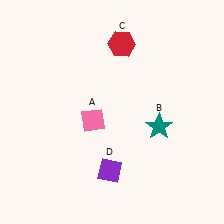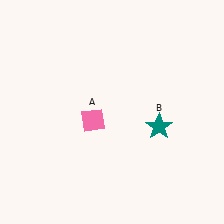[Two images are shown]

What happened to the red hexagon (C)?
The red hexagon (C) was removed in Image 2. It was in the top-right area of Image 1.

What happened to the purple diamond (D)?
The purple diamond (D) was removed in Image 2. It was in the bottom-left area of Image 1.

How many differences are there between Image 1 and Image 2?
There are 2 differences between the two images.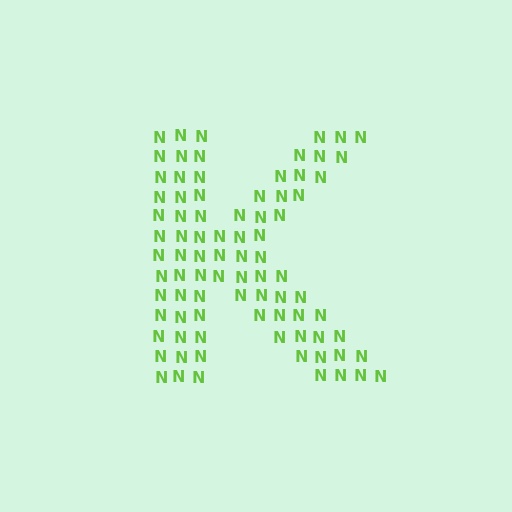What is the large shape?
The large shape is the letter K.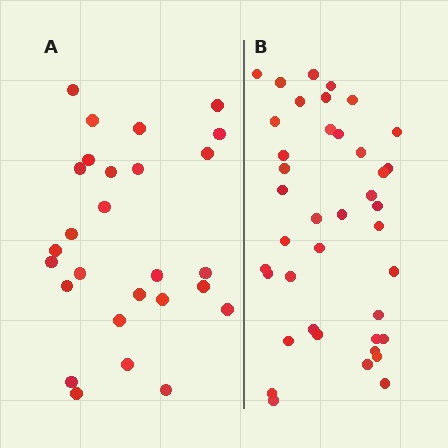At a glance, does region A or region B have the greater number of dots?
Region B (the right region) has more dots.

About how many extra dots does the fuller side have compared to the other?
Region B has approximately 15 more dots than region A.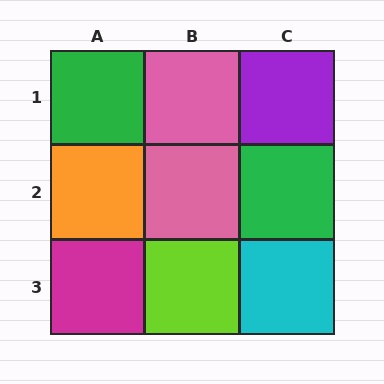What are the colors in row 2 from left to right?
Orange, pink, green.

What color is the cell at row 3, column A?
Magenta.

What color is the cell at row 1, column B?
Pink.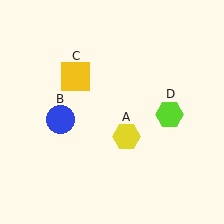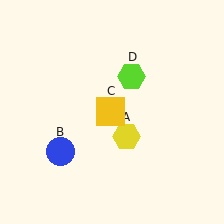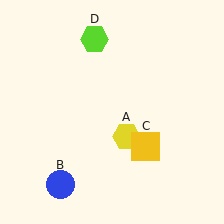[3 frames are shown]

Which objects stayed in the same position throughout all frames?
Yellow hexagon (object A) remained stationary.